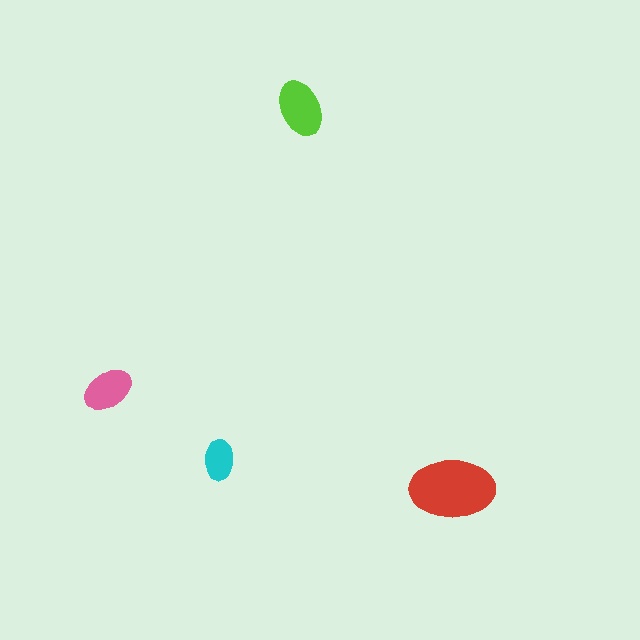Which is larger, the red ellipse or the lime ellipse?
The red one.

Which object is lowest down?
The red ellipse is bottommost.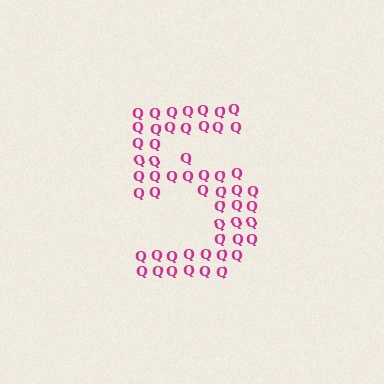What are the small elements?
The small elements are letter Q's.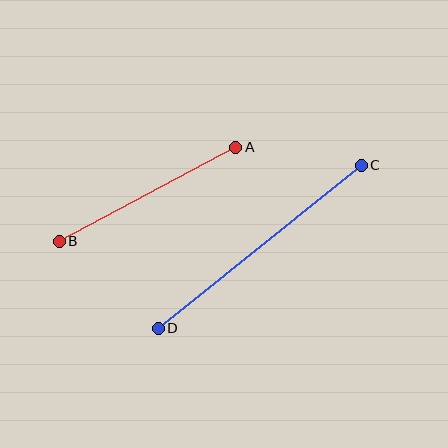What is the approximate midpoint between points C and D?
The midpoint is at approximately (260, 247) pixels.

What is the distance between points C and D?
The distance is approximately 260 pixels.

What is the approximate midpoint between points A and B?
The midpoint is at approximately (148, 194) pixels.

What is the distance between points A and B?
The distance is approximately 200 pixels.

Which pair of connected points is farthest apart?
Points C and D are farthest apart.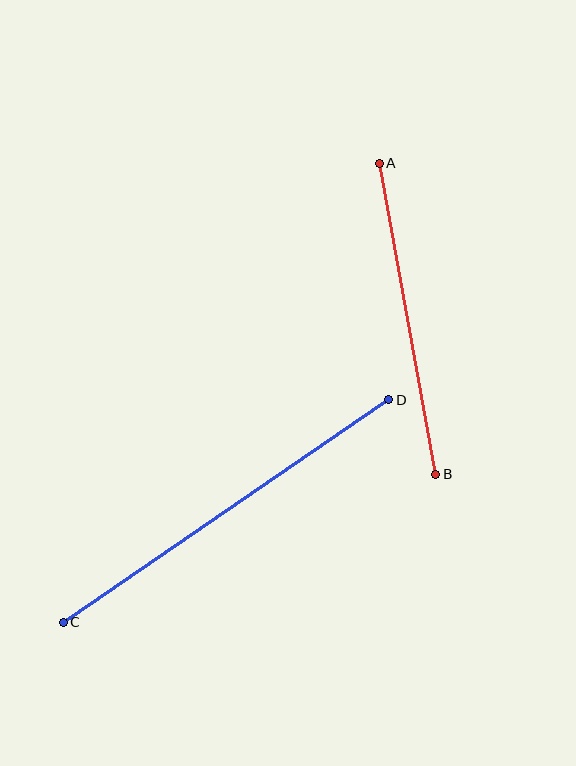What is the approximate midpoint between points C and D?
The midpoint is at approximately (226, 511) pixels.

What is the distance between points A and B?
The distance is approximately 316 pixels.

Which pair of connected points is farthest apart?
Points C and D are farthest apart.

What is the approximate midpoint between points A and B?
The midpoint is at approximately (407, 319) pixels.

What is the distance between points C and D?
The distance is approximately 395 pixels.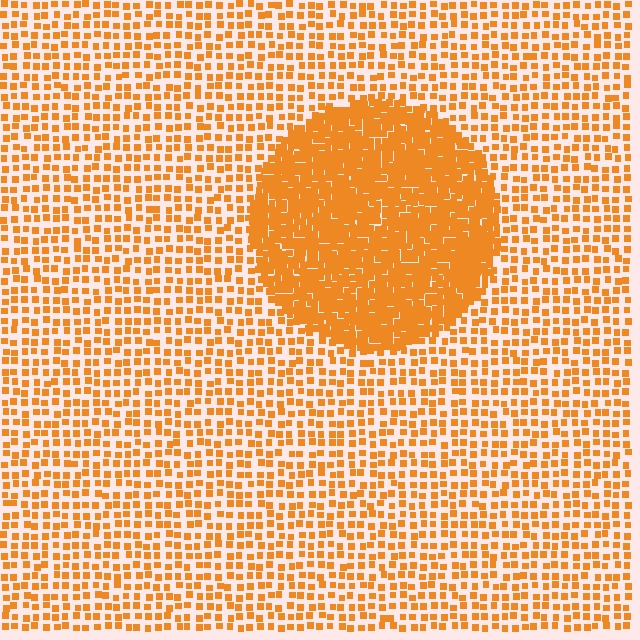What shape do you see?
I see a circle.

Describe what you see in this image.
The image contains small orange elements arranged at two different densities. A circle-shaped region is visible where the elements are more densely packed than the surrounding area.